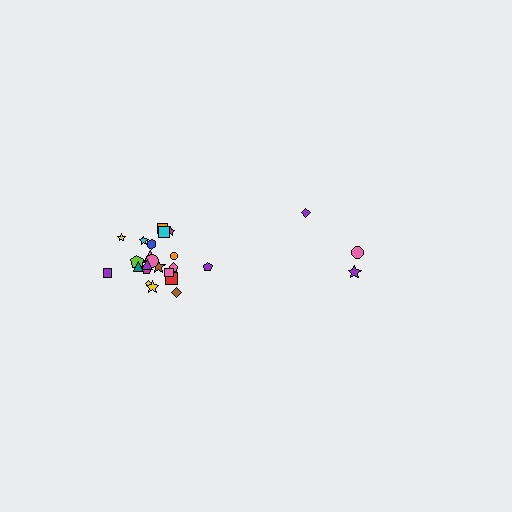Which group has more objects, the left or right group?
The left group.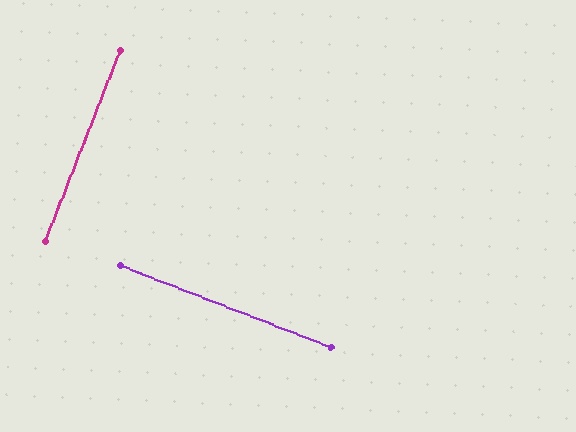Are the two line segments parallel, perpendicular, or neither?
Perpendicular — they meet at approximately 90°.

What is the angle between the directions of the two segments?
Approximately 90 degrees.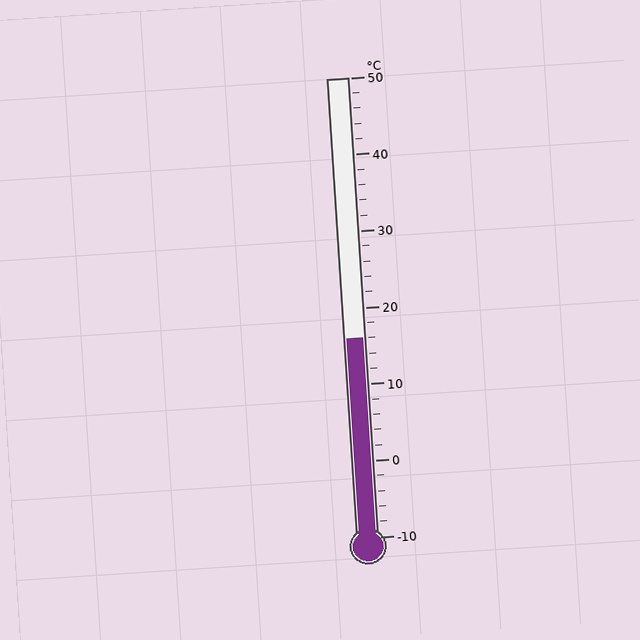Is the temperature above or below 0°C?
The temperature is above 0°C.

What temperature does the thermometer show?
The thermometer shows approximately 16°C.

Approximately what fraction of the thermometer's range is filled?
The thermometer is filled to approximately 45% of its range.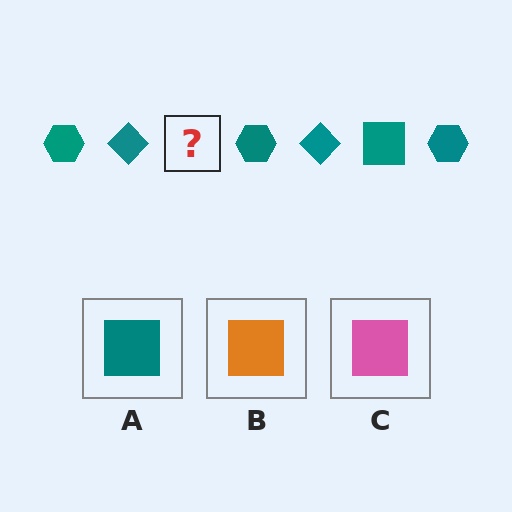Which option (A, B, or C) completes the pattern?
A.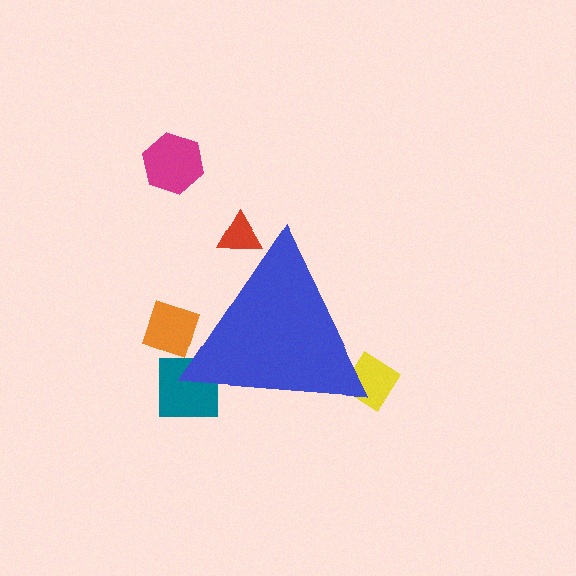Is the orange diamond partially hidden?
Yes, the orange diamond is partially hidden behind the blue triangle.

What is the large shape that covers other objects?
A blue triangle.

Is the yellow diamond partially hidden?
Yes, the yellow diamond is partially hidden behind the blue triangle.